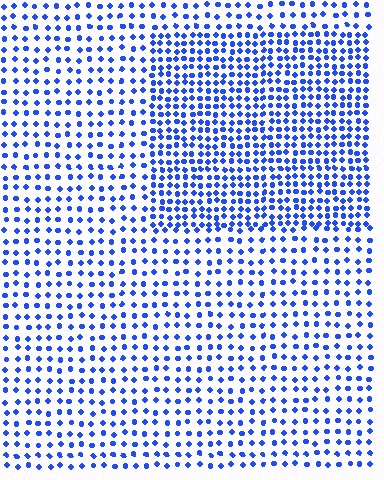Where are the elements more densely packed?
The elements are more densely packed inside the rectangle boundary.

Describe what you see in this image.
The image contains small blue elements arranged at two different densities. A rectangle-shaped region is visible where the elements are more densely packed than the surrounding area.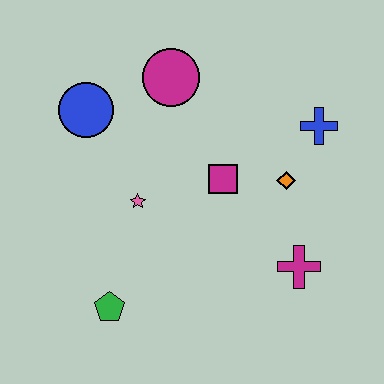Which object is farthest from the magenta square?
The green pentagon is farthest from the magenta square.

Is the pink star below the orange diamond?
Yes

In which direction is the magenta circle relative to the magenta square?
The magenta circle is above the magenta square.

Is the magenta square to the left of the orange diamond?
Yes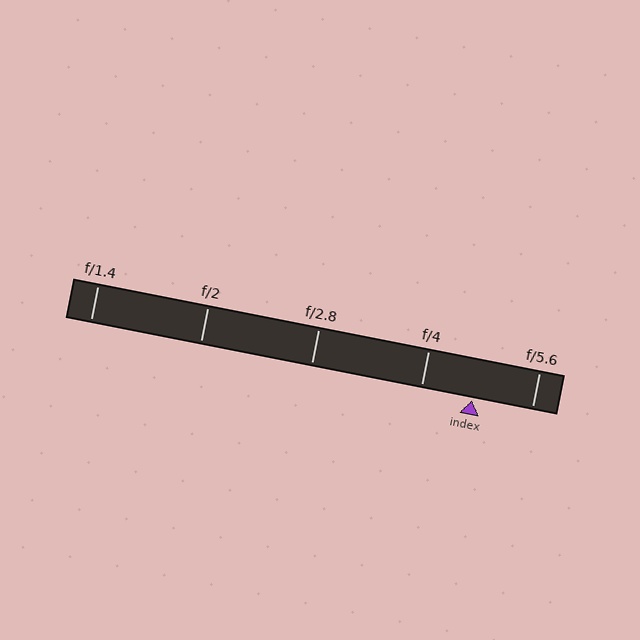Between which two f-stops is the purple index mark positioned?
The index mark is between f/4 and f/5.6.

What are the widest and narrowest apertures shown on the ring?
The widest aperture shown is f/1.4 and the narrowest is f/5.6.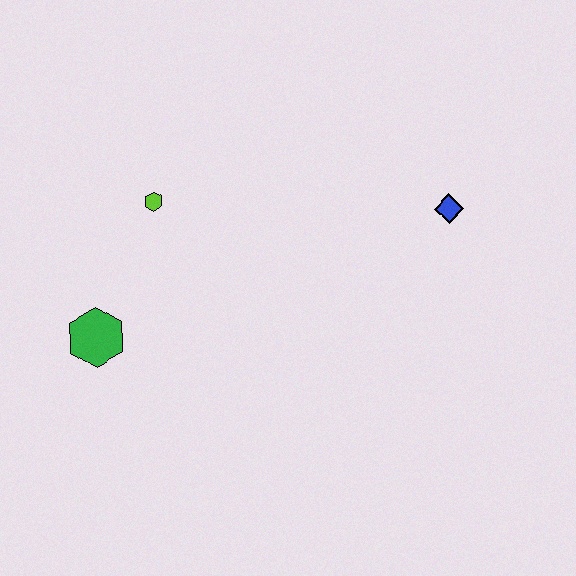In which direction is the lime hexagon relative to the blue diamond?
The lime hexagon is to the left of the blue diamond.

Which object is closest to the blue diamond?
The lime hexagon is closest to the blue diamond.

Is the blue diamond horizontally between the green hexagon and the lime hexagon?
No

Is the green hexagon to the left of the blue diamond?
Yes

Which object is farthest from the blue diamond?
The green hexagon is farthest from the blue diamond.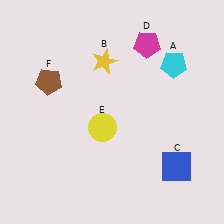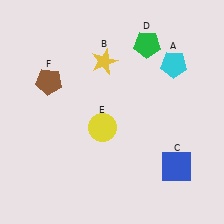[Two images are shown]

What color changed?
The pentagon (D) changed from magenta in Image 1 to green in Image 2.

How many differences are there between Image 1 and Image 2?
There is 1 difference between the two images.